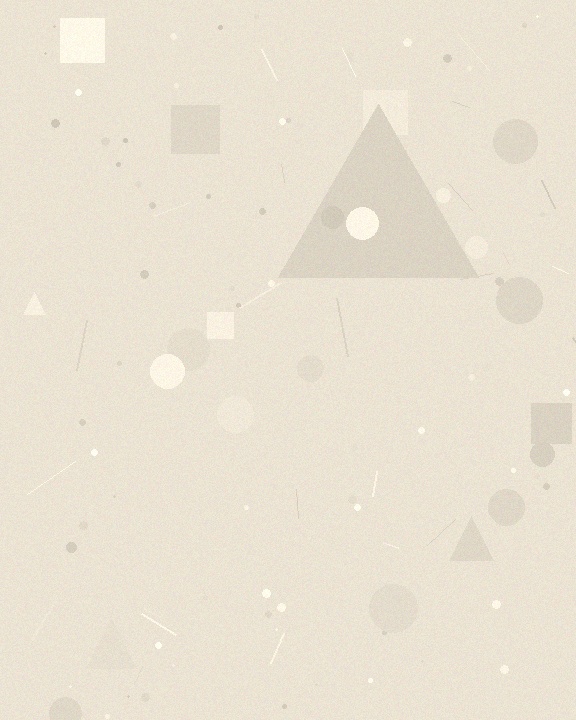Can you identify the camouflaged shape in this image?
The camouflaged shape is a triangle.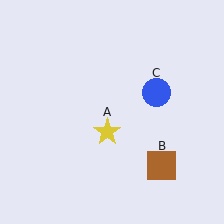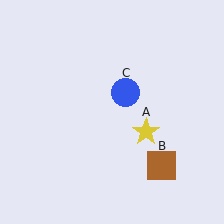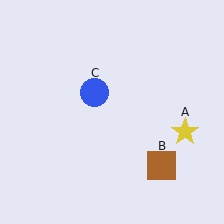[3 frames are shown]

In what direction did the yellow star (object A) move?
The yellow star (object A) moved right.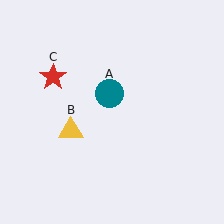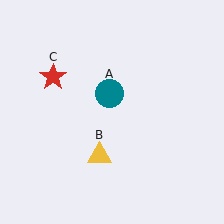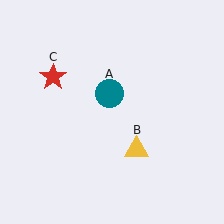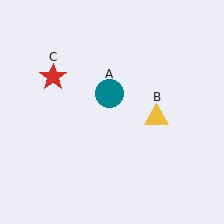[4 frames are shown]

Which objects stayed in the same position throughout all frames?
Teal circle (object A) and red star (object C) remained stationary.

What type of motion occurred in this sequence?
The yellow triangle (object B) rotated counterclockwise around the center of the scene.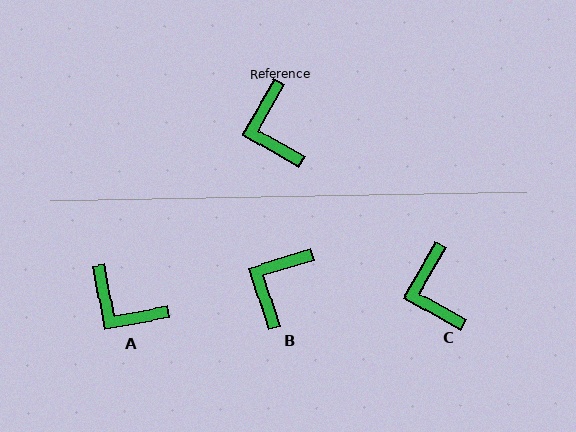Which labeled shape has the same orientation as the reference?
C.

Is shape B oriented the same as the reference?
No, it is off by about 43 degrees.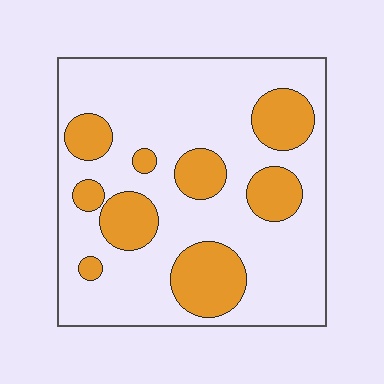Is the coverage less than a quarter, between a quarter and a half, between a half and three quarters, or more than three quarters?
Between a quarter and a half.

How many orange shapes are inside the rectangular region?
9.